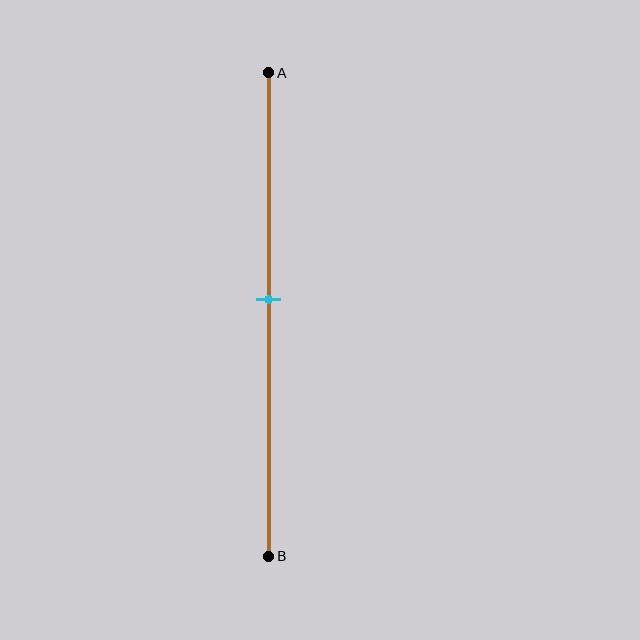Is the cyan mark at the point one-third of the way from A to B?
No, the mark is at about 45% from A, not at the 33% one-third point.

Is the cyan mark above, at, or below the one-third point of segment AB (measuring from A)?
The cyan mark is below the one-third point of segment AB.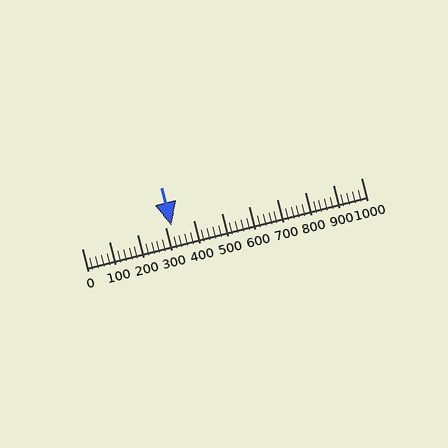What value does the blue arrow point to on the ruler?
The blue arrow points to approximately 320.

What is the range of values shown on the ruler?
The ruler shows values from 0 to 1000.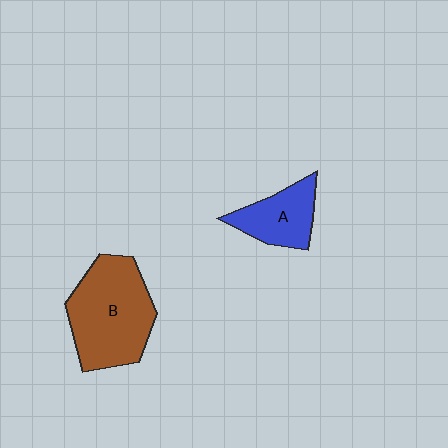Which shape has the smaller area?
Shape A (blue).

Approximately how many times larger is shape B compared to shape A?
Approximately 1.9 times.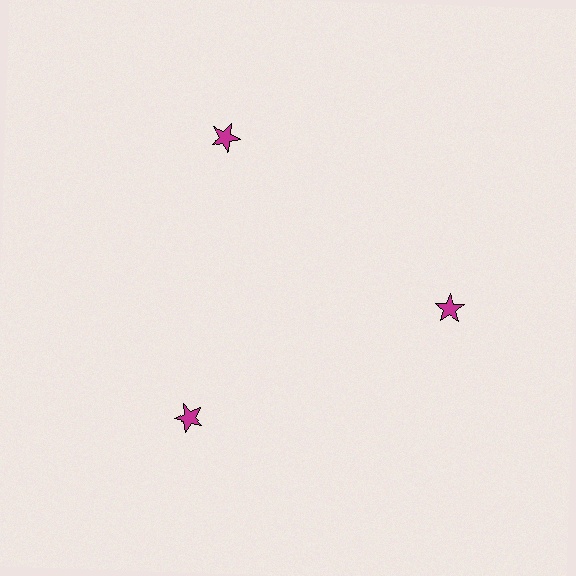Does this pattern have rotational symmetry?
Yes, this pattern has 3-fold rotational symmetry. It looks the same after rotating 120 degrees around the center.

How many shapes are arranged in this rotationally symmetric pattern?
There are 3 shapes, arranged in 3 groups of 1.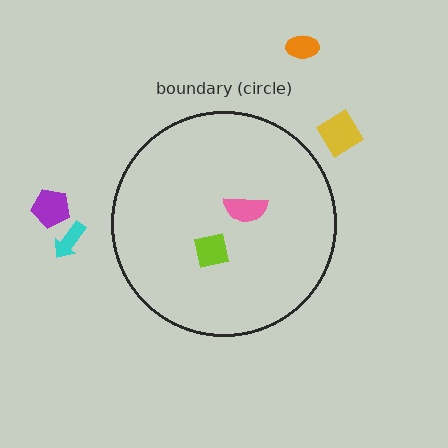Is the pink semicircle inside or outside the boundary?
Inside.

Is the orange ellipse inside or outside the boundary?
Outside.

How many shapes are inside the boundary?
2 inside, 4 outside.